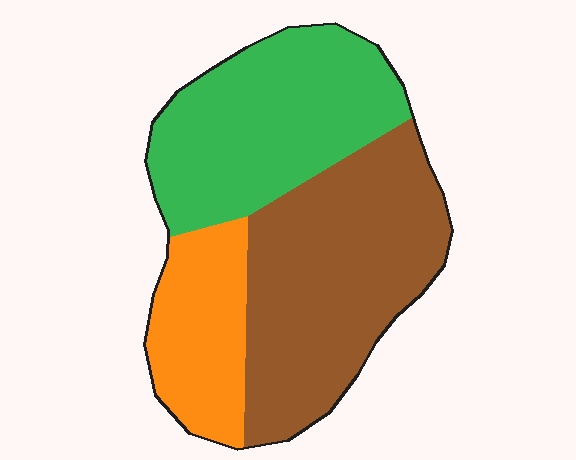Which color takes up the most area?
Brown, at roughly 45%.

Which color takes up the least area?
Orange, at roughly 20%.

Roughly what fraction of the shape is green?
Green covers around 35% of the shape.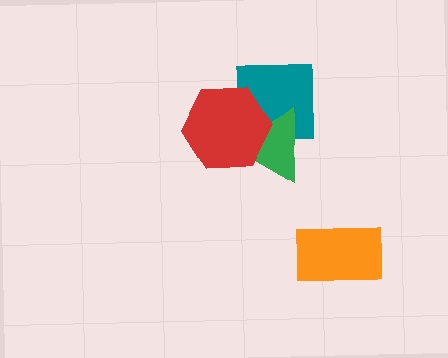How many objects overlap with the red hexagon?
2 objects overlap with the red hexagon.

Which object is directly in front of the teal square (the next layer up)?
The green triangle is directly in front of the teal square.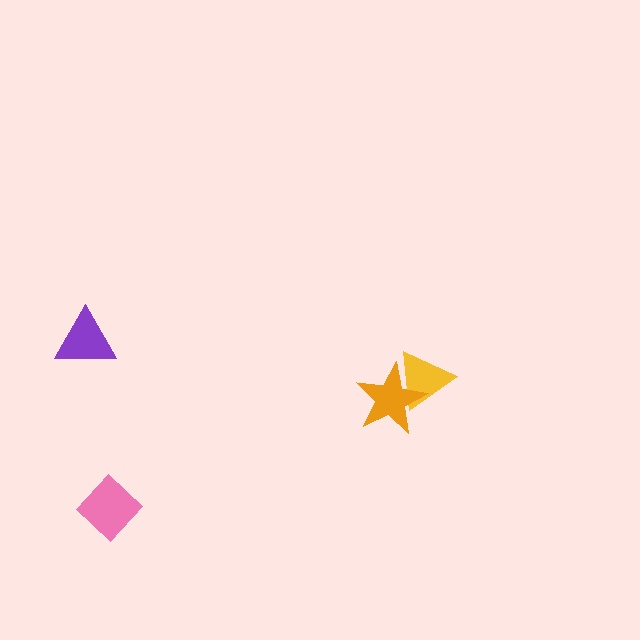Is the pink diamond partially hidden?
No, no other shape covers it.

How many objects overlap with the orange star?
1 object overlaps with the orange star.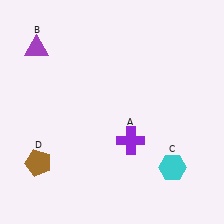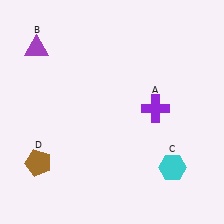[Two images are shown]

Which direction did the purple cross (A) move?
The purple cross (A) moved up.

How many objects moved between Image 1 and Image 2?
1 object moved between the two images.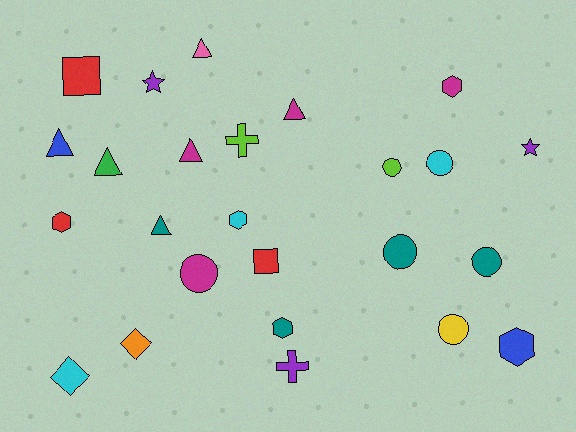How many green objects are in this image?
There is 1 green object.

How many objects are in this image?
There are 25 objects.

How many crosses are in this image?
There are 2 crosses.